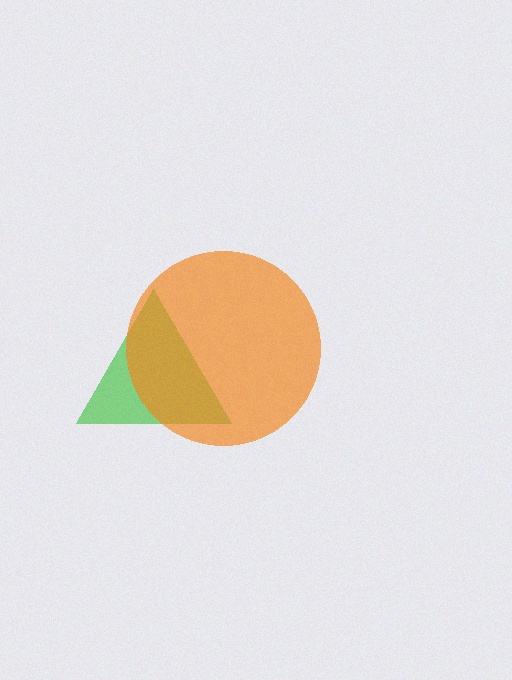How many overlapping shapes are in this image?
There are 2 overlapping shapes in the image.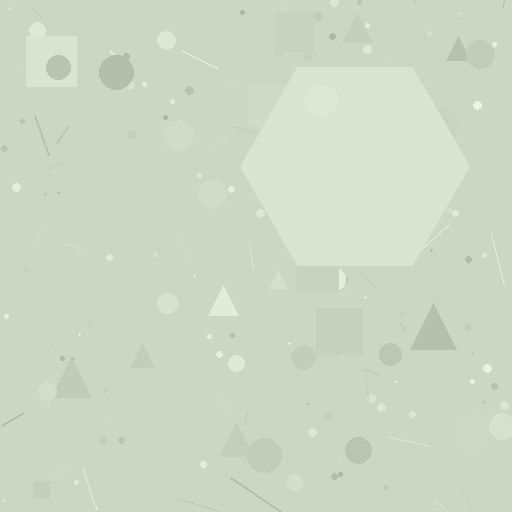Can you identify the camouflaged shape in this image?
The camouflaged shape is a hexagon.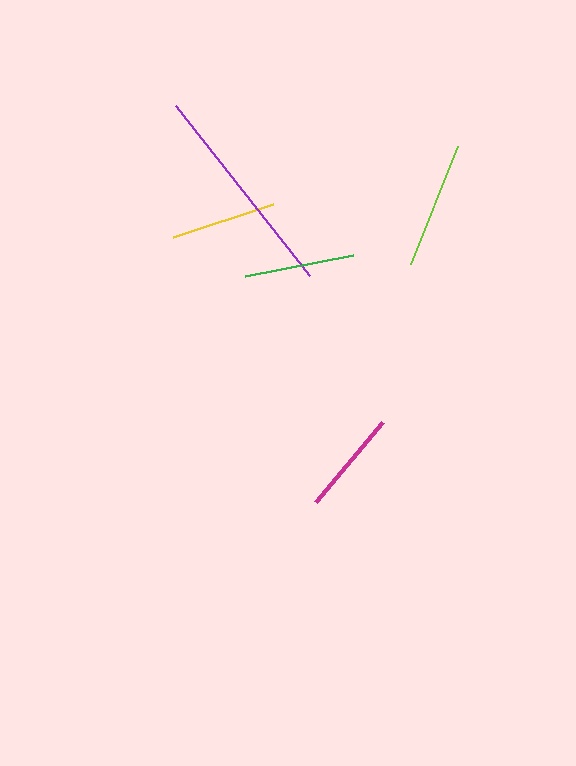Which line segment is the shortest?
The magenta line is the shortest at approximately 104 pixels.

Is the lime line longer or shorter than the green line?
The lime line is longer than the green line.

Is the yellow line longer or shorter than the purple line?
The purple line is longer than the yellow line.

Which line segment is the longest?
The purple line is the longest at approximately 217 pixels.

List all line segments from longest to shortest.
From longest to shortest: purple, lime, green, yellow, magenta.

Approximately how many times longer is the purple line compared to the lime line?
The purple line is approximately 1.7 times the length of the lime line.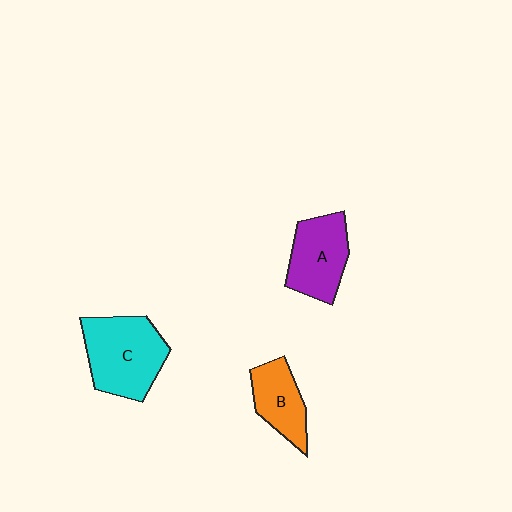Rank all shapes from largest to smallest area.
From largest to smallest: C (cyan), A (purple), B (orange).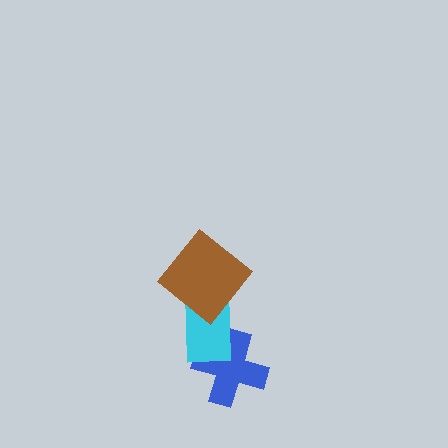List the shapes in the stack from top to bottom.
From top to bottom: the brown diamond, the cyan rectangle, the blue cross.